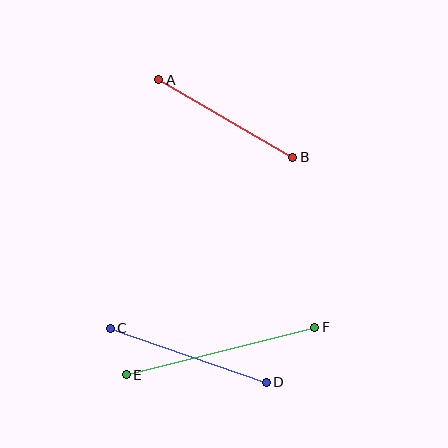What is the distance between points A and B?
The distance is approximately 155 pixels.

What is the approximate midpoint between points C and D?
The midpoint is at approximately (188, 355) pixels.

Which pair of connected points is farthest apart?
Points E and F are farthest apart.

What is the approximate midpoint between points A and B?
The midpoint is at approximately (226, 118) pixels.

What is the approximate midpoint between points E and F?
The midpoint is at approximately (220, 351) pixels.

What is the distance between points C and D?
The distance is approximately 165 pixels.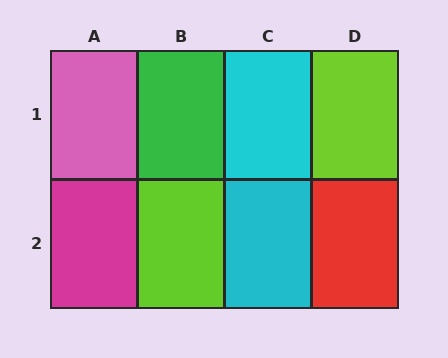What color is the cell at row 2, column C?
Cyan.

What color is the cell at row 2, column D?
Red.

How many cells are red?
1 cell is red.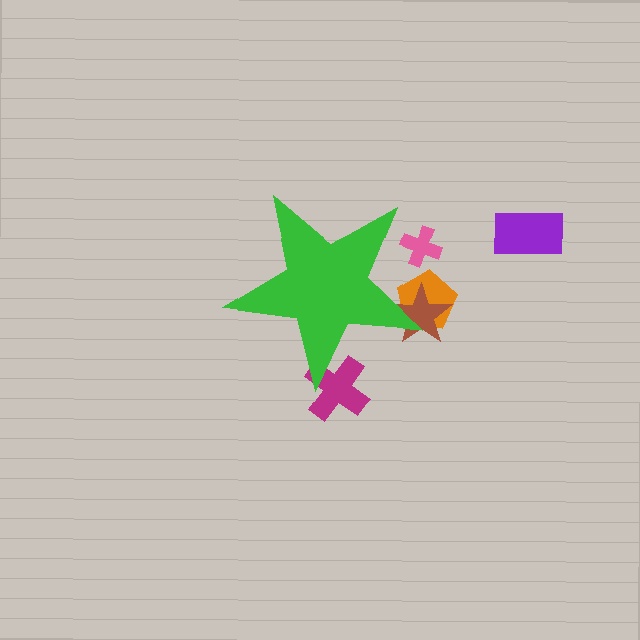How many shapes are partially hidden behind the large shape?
4 shapes are partially hidden.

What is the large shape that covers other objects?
A green star.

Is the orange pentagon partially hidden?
Yes, the orange pentagon is partially hidden behind the green star.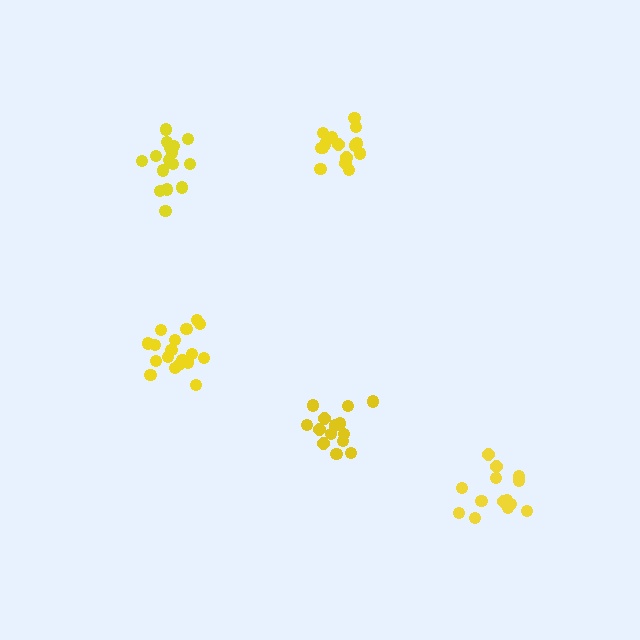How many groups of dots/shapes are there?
There are 5 groups.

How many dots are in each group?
Group 1: 18 dots, Group 2: 14 dots, Group 3: 14 dots, Group 4: 17 dots, Group 5: 16 dots (79 total).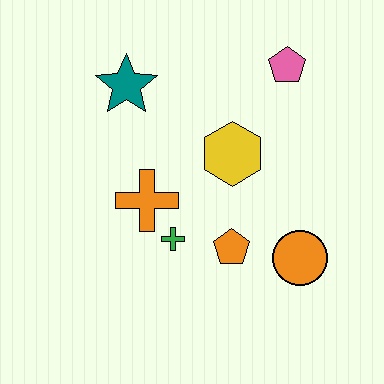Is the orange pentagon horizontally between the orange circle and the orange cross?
Yes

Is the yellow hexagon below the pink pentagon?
Yes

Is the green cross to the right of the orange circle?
No